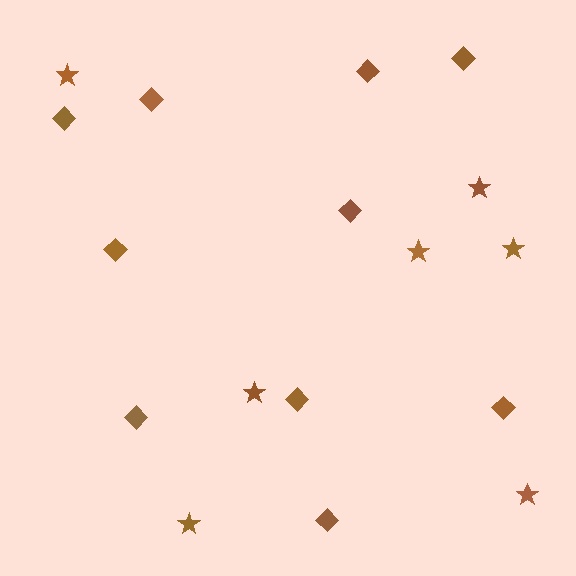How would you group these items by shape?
There are 2 groups: one group of diamonds (10) and one group of stars (7).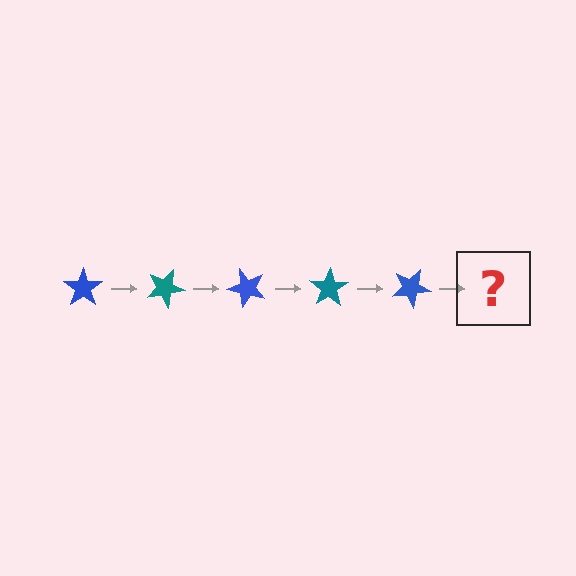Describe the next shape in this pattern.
It should be a teal star, rotated 125 degrees from the start.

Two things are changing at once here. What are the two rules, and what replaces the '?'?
The two rules are that it rotates 25 degrees each step and the color cycles through blue and teal. The '?' should be a teal star, rotated 125 degrees from the start.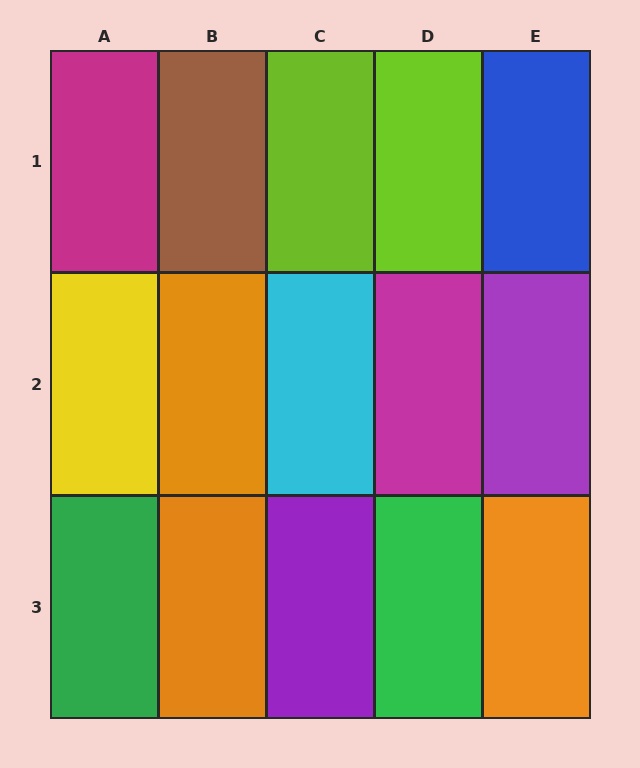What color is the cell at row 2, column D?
Magenta.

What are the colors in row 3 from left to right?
Green, orange, purple, green, orange.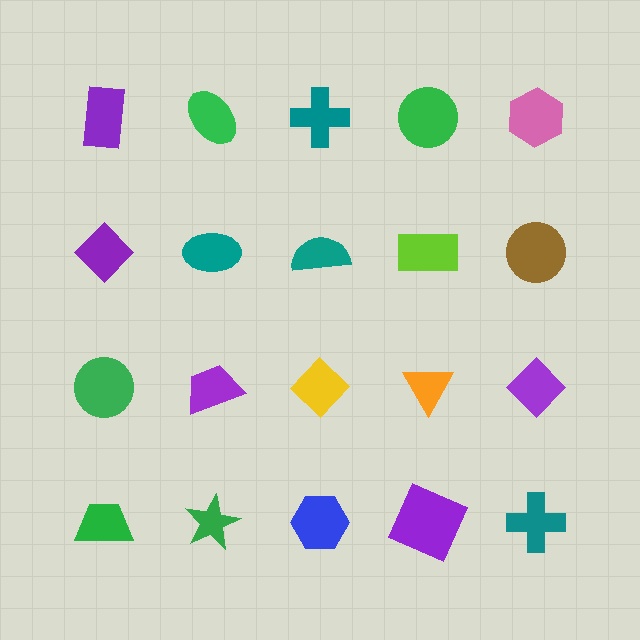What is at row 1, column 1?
A purple rectangle.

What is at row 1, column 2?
A green ellipse.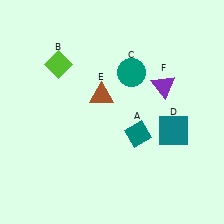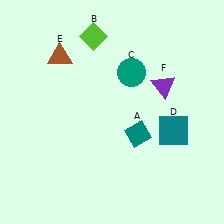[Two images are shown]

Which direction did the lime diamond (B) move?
The lime diamond (B) moved right.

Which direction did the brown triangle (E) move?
The brown triangle (E) moved left.